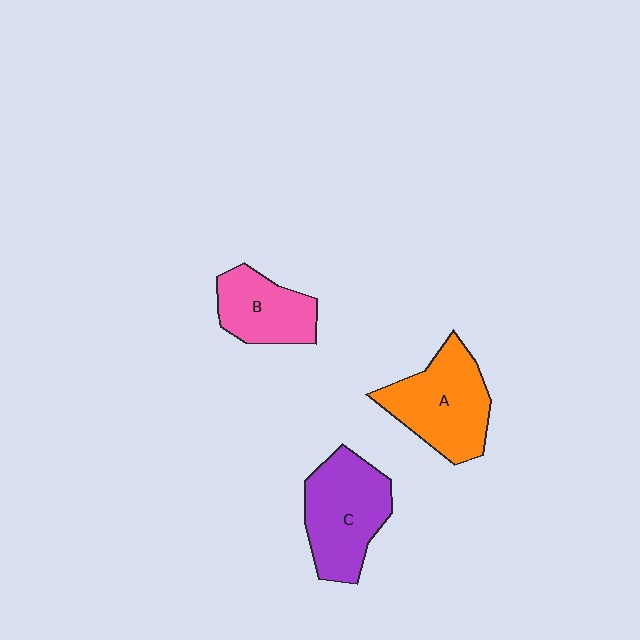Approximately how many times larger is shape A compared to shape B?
Approximately 1.4 times.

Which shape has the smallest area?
Shape B (pink).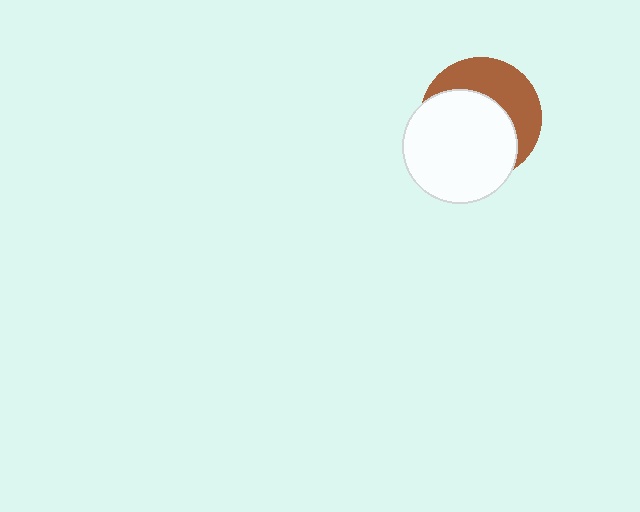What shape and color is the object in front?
The object in front is a white circle.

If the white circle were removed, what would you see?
You would see the complete brown circle.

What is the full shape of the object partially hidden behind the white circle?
The partially hidden object is a brown circle.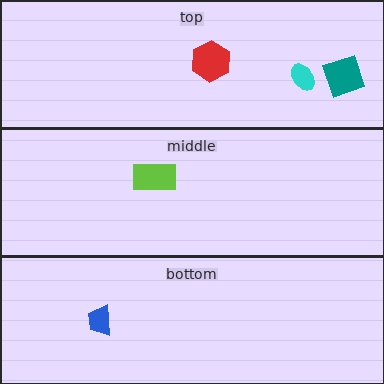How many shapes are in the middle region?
1.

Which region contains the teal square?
The top region.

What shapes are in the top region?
The cyan ellipse, the teal square, the red hexagon.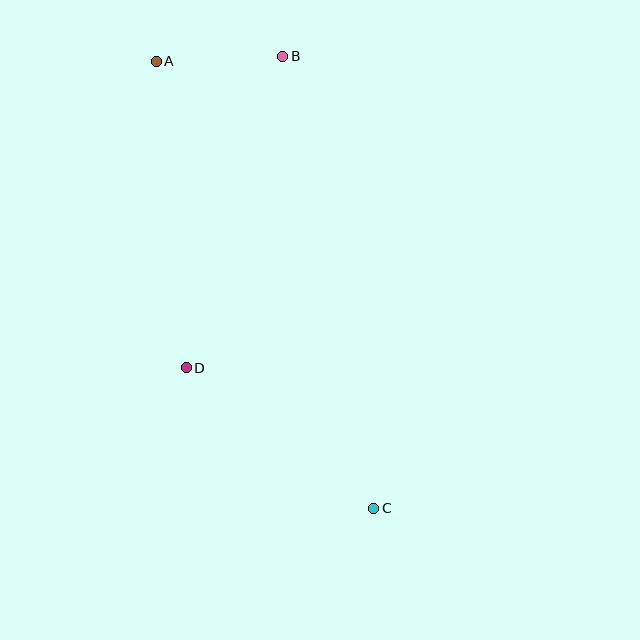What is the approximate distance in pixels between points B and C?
The distance between B and C is approximately 461 pixels.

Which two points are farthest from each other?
Points A and C are farthest from each other.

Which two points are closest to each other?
Points A and B are closest to each other.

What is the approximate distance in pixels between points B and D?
The distance between B and D is approximately 326 pixels.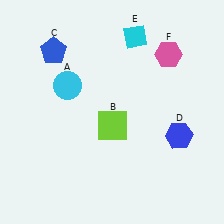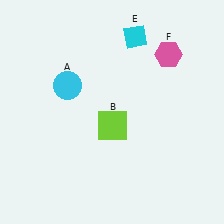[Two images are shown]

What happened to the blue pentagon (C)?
The blue pentagon (C) was removed in Image 2. It was in the top-left area of Image 1.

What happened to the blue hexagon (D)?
The blue hexagon (D) was removed in Image 2. It was in the bottom-right area of Image 1.